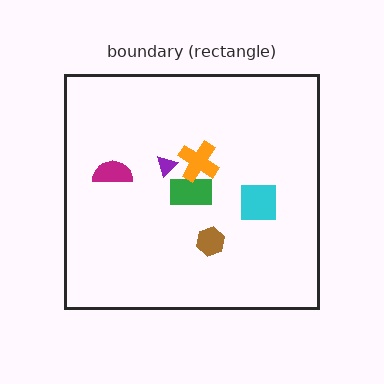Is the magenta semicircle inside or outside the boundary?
Inside.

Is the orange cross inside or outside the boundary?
Inside.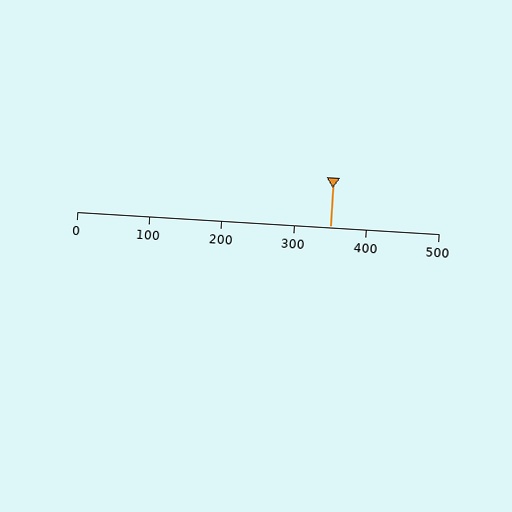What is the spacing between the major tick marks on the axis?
The major ticks are spaced 100 apart.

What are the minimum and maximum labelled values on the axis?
The axis runs from 0 to 500.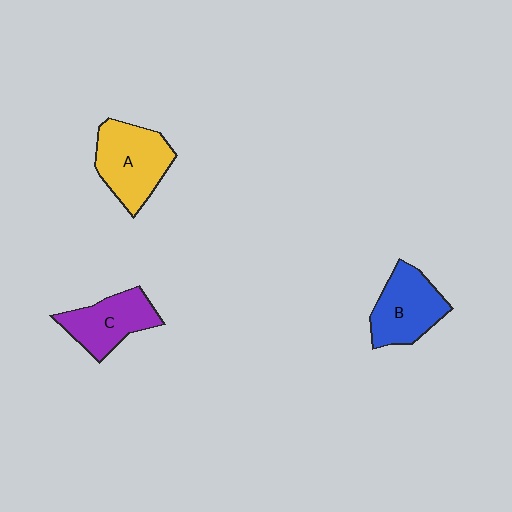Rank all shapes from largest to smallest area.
From largest to smallest: A (yellow), B (blue), C (purple).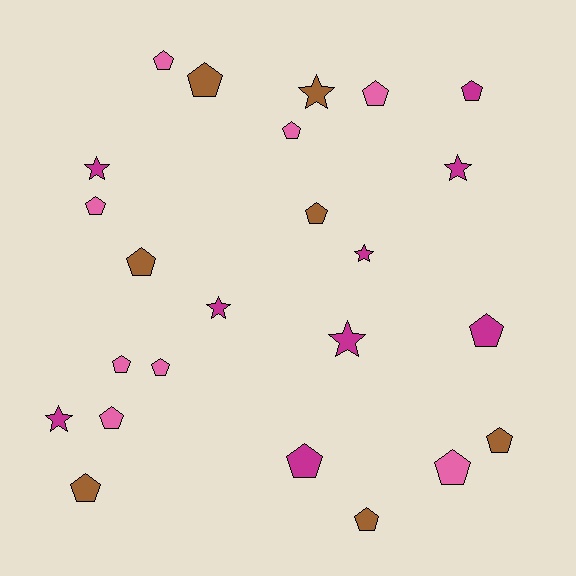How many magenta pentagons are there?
There are 3 magenta pentagons.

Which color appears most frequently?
Magenta, with 9 objects.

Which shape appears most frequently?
Pentagon, with 17 objects.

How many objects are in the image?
There are 24 objects.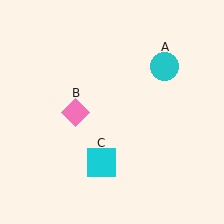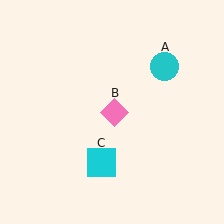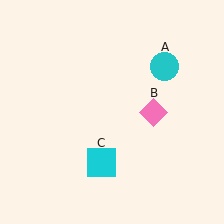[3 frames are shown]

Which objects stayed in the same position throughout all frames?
Cyan circle (object A) and cyan square (object C) remained stationary.